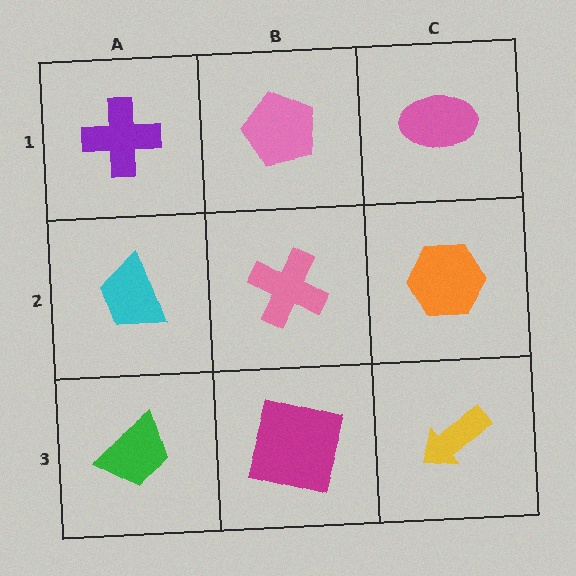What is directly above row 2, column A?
A purple cross.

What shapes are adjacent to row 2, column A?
A purple cross (row 1, column A), a green trapezoid (row 3, column A), a pink cross (row 2, column B).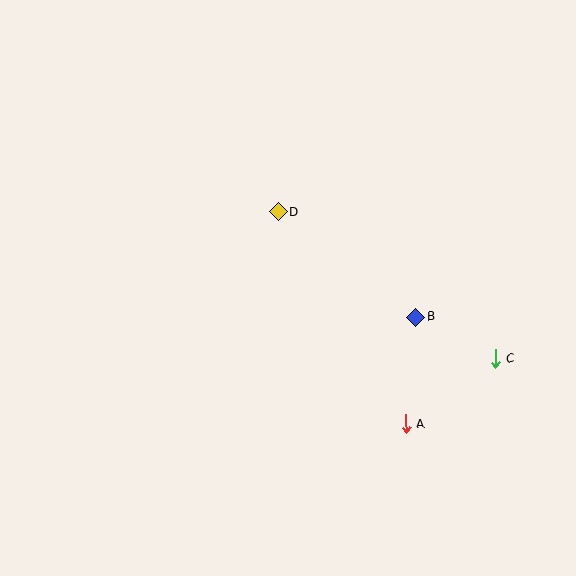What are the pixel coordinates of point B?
Point B is at (415, 317).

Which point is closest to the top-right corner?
Point B is closest to the top-right corner.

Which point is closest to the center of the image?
Point D at (278, 212) is closest to the center.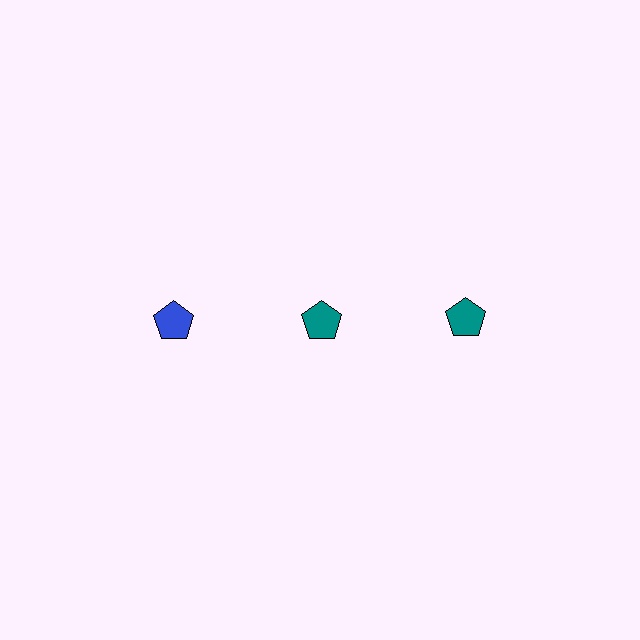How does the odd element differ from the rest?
It has a different color: blue instead of teal.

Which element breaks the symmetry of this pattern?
The blue pentagon in the top row, leftmost column breaks the symmetry. All other shapes are teal pentagons.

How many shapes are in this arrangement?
There are 3 shapes arranged in a grid pattern.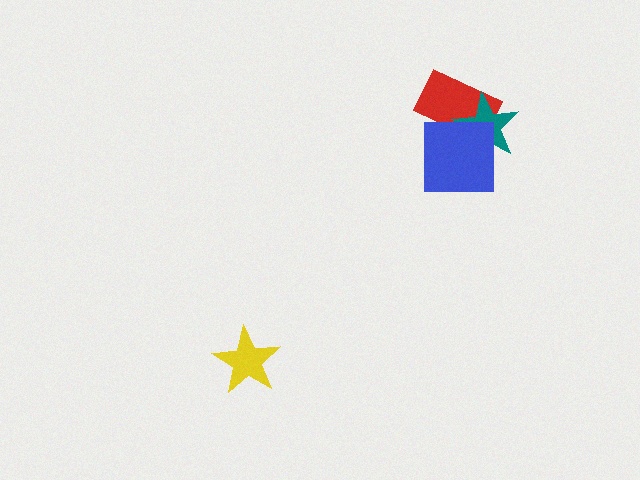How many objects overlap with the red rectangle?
2 objects overlap with the red rectangle.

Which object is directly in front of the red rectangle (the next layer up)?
The teal star is directly in front of the red rectangle.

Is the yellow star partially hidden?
No, no other shape covers it.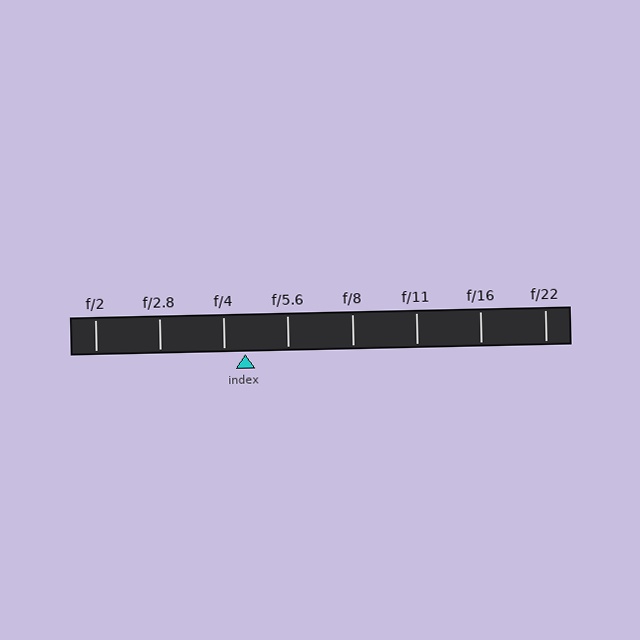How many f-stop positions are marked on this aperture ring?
There are 8 f-stop positions marked.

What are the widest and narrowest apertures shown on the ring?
The widest aperture shown is f/2 and the narrowest is f/22.